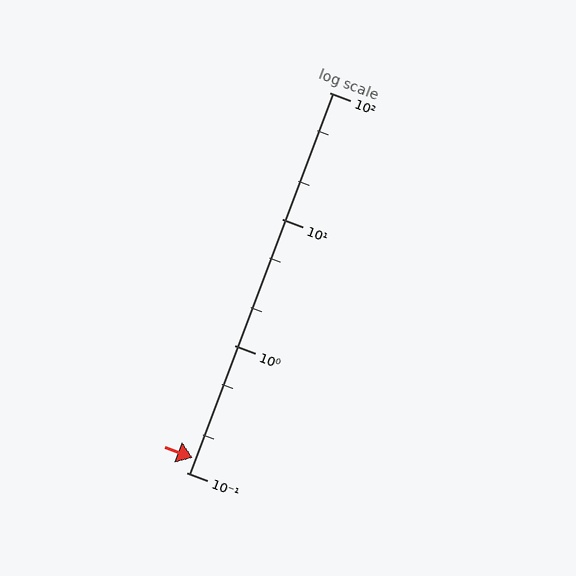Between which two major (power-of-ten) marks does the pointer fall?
The pointer is between 0.1 and 1.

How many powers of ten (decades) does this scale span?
The scale spans 3 decades, from 0.1 to 100.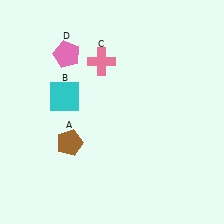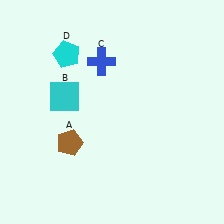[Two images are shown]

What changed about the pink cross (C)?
In Image 1, C is pink. In Image 2, it changed to blue.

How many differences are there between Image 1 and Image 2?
There are 2 differences between the two images.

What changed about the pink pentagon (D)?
In Image 1, D is pink. In Image 2, it changed to cyan.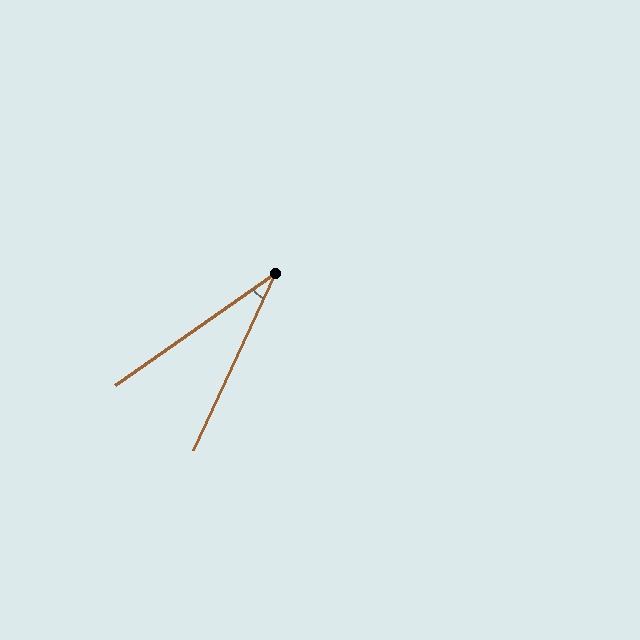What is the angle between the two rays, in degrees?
Approximately 30 degrees.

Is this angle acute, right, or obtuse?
It is acute.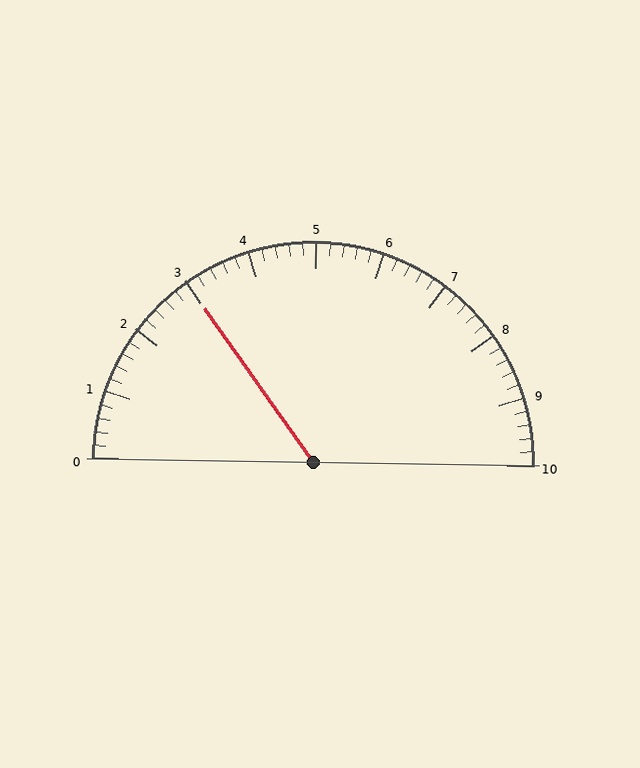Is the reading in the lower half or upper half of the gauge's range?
The reading is in the lower half of the range (0 to 10).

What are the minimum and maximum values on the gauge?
The gauge ranges from 0 to 10.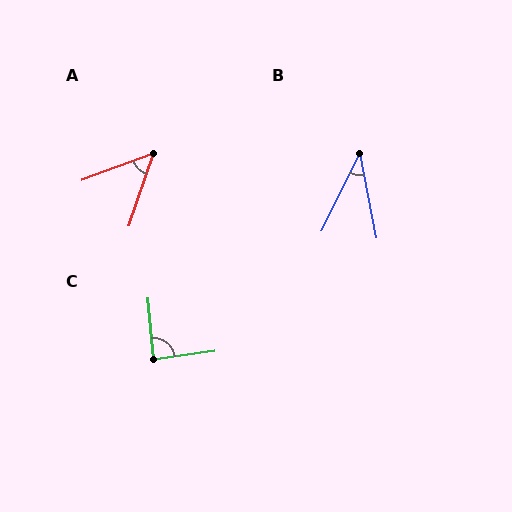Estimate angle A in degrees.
Approximately 51 degrees.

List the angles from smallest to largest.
B (37°), A (51°), C (87°).